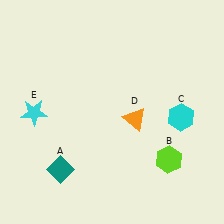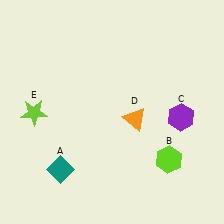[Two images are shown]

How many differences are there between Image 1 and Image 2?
There are 2 differences between the two images.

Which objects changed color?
C changed from cyan to purple. E changed from cyan to lime.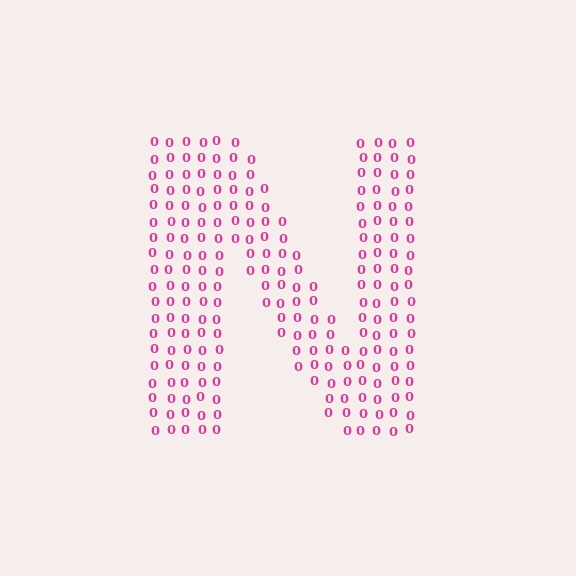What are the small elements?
The small elements are digit 0's.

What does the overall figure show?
The overall figure shows the letter N.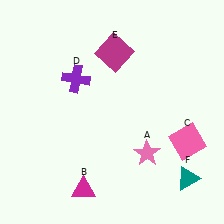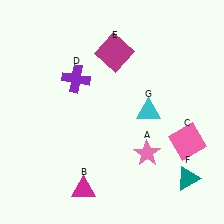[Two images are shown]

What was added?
A cyan triangle (G) was added in Image 2.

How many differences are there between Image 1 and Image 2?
There is 1 difference between the two images.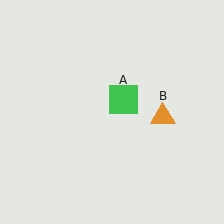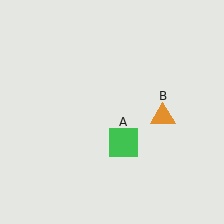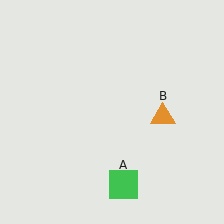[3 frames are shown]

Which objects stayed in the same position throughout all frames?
Orange triangle (object B) remained stationary.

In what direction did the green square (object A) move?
The green square (object A) moved down.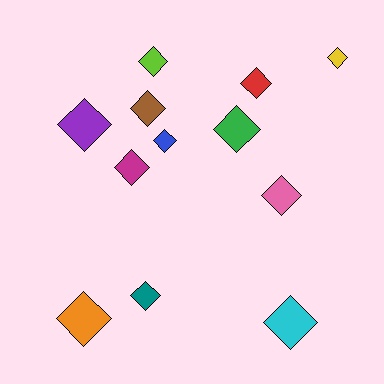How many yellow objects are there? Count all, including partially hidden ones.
There is 1 yellow object.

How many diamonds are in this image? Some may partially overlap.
There are 12 diamonds.